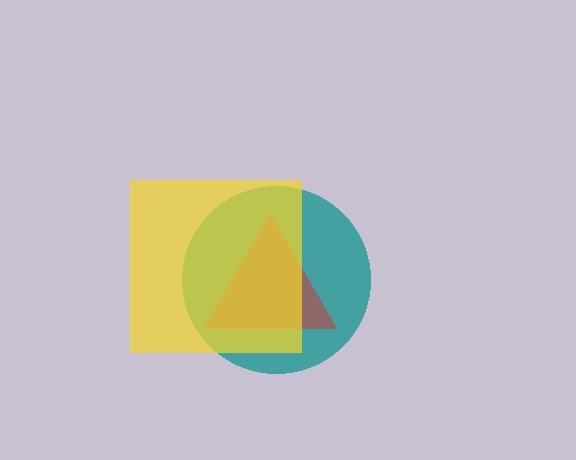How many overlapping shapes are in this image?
There are 3 overlapping shapes in the image.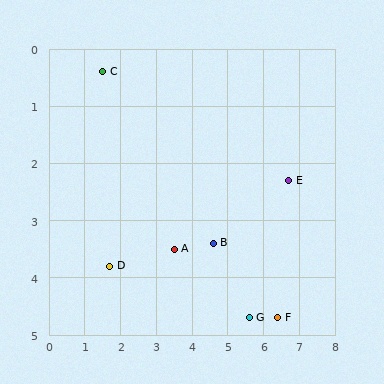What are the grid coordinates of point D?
Point D is at approximately (1.7, 3.8).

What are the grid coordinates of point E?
Point E is at approximately (6.7, 2.3).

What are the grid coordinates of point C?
Point C is at approximately (1.5, 0.4).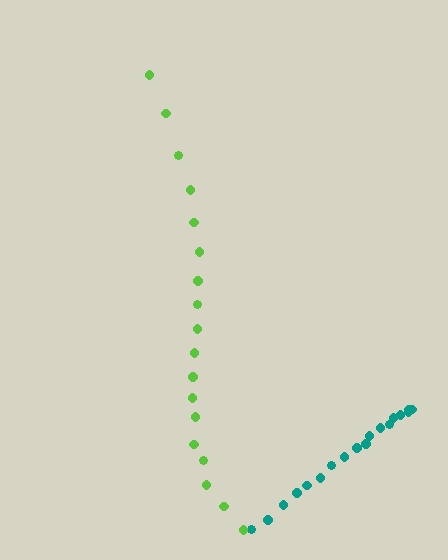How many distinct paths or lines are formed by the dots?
There are 2 distinct paths.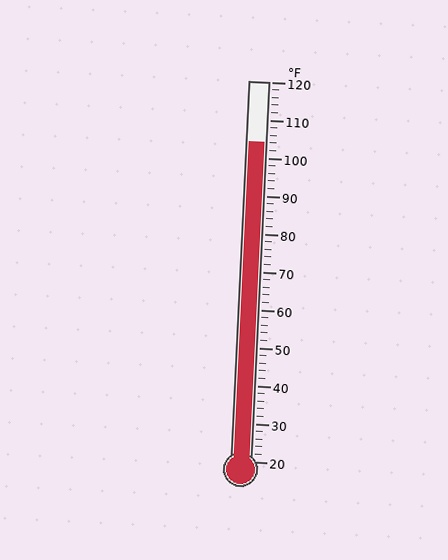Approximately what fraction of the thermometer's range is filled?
The thermometer is filled to approximately 85% of its range.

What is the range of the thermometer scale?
The thermometer scale ranges from 20°F to 120°F.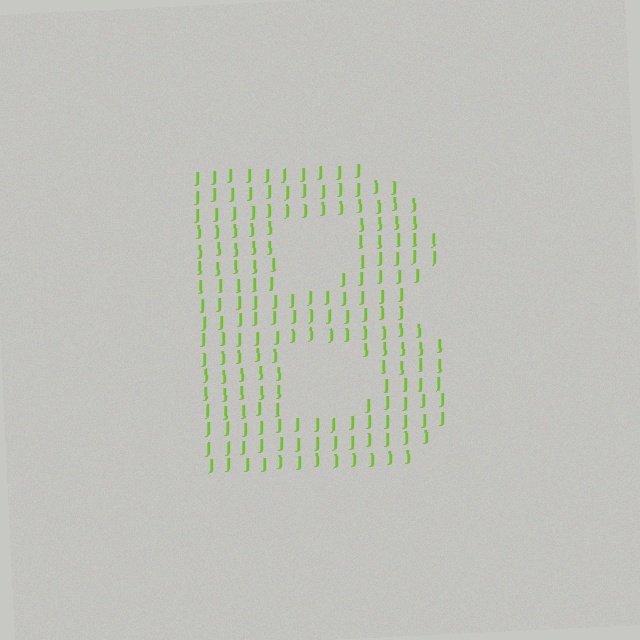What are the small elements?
The small elements are letter J's.